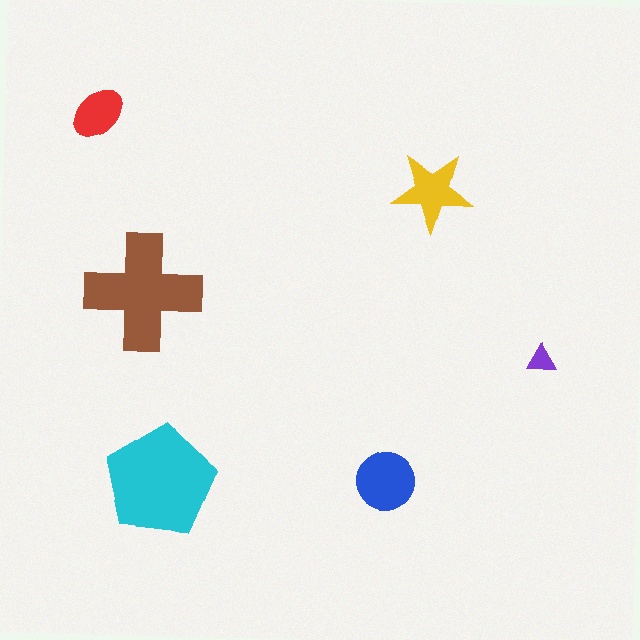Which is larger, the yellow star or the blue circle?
The blue circle.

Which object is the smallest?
The purple triangle.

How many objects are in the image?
There are 6 objects in the image.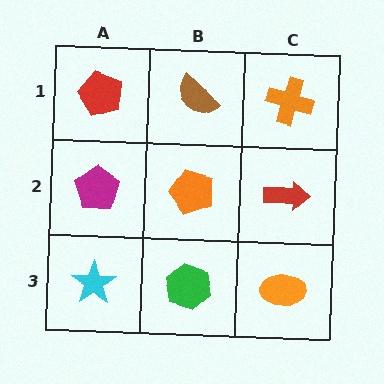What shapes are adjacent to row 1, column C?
A red arrow (row 2, column C), a brown semicircle (row 1, column B).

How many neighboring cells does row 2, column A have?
3.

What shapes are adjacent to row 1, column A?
A magenta pentagon (row 2, column A), a brown semicircle (row 1, column B).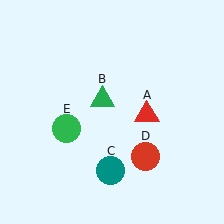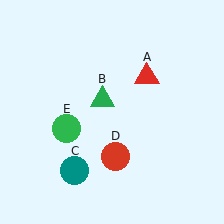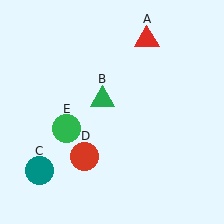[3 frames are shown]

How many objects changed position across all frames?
3 objects changed position: red triangle (object A), teal circle (object C), red circle (object D).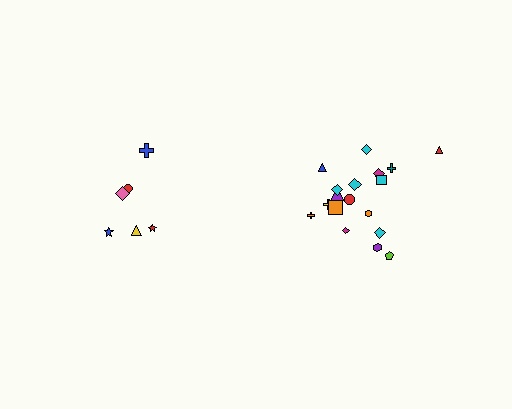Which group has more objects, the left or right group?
The right group.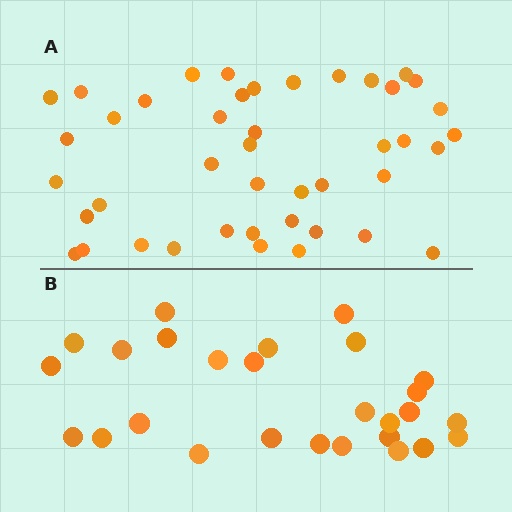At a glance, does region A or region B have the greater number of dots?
Region A (the top region) has more dots.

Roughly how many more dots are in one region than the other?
Region A has approximately 15 more dots than region B.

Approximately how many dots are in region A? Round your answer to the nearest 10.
About 40 dots. (The exact count is 43, which rounds to 40.)